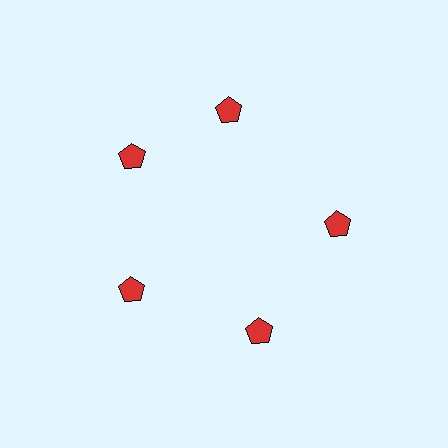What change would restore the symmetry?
The symmetry would be restored by rotating it back into even spacing with its neighbors so that all 5 pentagons sit at equal angles and equal distance from the center.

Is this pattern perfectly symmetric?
No. The 5 red pentagons are arranged in a ring, but one element near the 1 o'clock position is rotated out of alignment along the ring, breaking the 5-fold rotational symmetry.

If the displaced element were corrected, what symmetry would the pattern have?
It would have 5-fold rotational symmetry — the pattern would map onto itself every 72 degrees.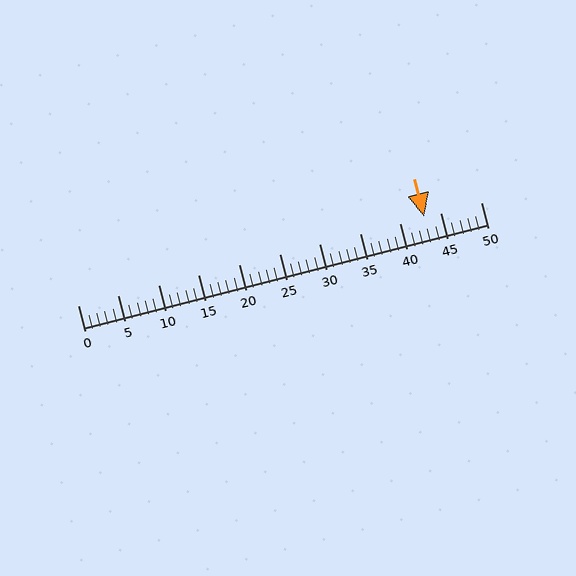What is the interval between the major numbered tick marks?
The major tick marks are spaced 5 units apart.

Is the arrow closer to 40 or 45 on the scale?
The arrow is closer to 45.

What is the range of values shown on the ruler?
The ruler shows values from 0 to 50.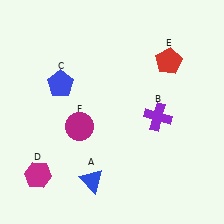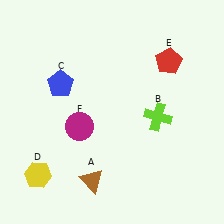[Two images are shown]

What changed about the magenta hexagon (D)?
In Image 1, D is magenta. In Image 2, it changed to yellow.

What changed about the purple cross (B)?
In Image 1, B is purple. In Image 2, it changed to lime.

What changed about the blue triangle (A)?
In Image 1, A is blue. In Image 2, it changed to brown.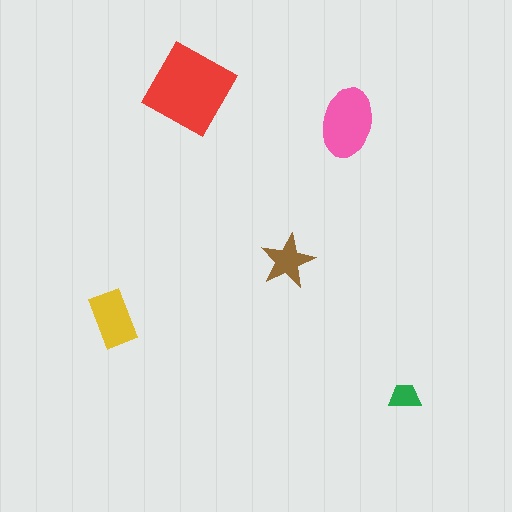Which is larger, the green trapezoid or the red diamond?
The red diamond.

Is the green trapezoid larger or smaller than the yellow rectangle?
Smaller.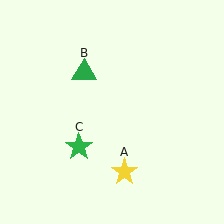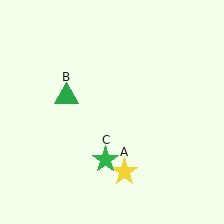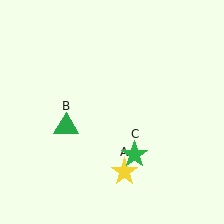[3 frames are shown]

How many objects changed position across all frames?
2 objects changed position: green triangle (object B), green star (object C).